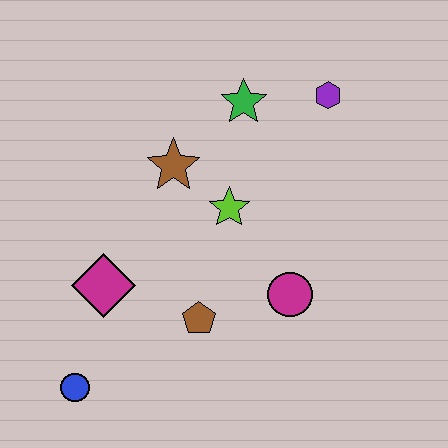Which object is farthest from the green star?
The blue circle is farthest from the green star.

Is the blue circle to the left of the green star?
Yes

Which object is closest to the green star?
The purple hexagon is closest to the green star.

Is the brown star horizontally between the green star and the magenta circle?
No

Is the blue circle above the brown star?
No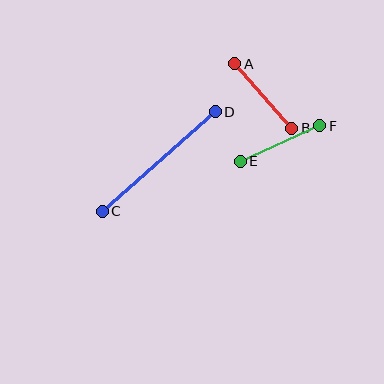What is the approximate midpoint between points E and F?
The midpoint is at approximately (280, 143) pixels.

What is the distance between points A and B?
The distance is approximately 86 pixels.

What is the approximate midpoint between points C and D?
The midpoint is at approximately (159, 162) pixels.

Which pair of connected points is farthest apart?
Points C and D are farthest apart.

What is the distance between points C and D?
The distance is approximately 151 pixels.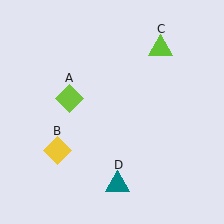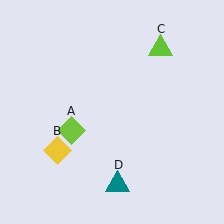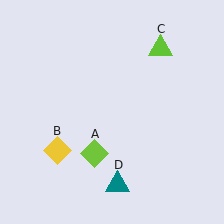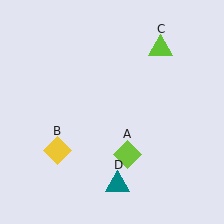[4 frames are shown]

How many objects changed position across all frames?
1 object changed position: lime diamond (object A).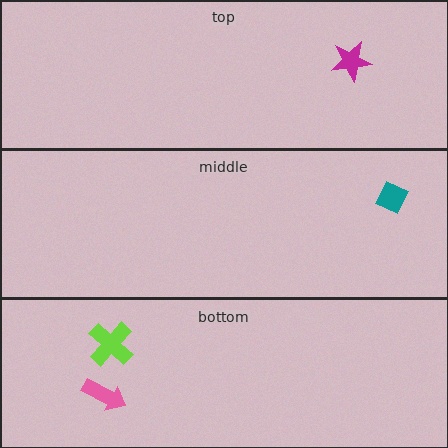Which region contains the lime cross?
The bottom region.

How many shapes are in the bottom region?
2.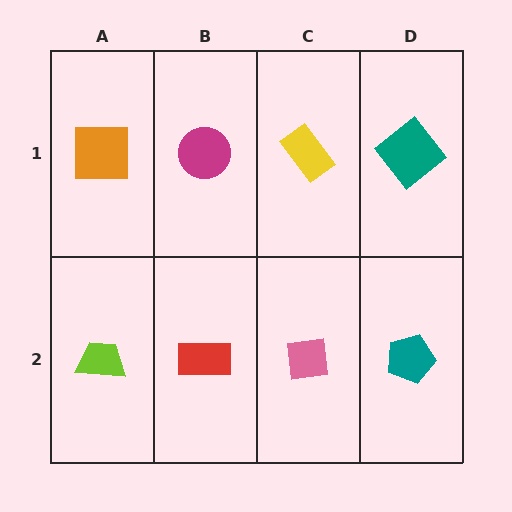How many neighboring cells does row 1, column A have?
2.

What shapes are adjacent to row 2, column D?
A teal diamond (row 1, column D), a pink square (row 2, column C).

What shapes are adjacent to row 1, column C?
A pink square (row 2, column C), a magenta circle (row 1, column B), a teal diamond (row 1, column D).